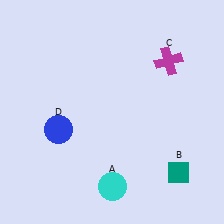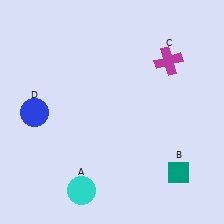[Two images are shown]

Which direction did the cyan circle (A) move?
The cyan circle (A) moved left.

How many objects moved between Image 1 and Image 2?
2 objects moved between the two images.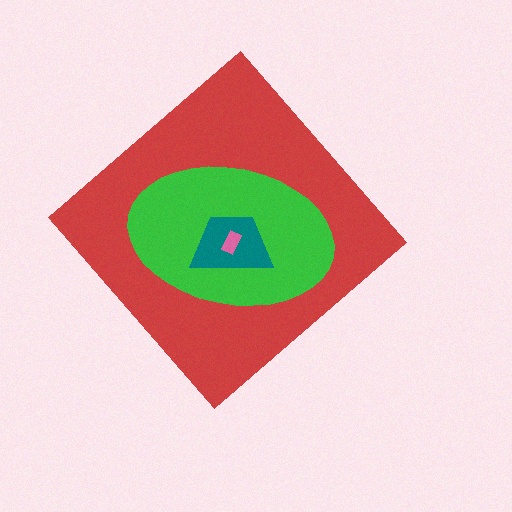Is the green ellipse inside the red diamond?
Yes.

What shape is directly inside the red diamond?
The green ellipse.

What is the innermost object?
The pink rectangle.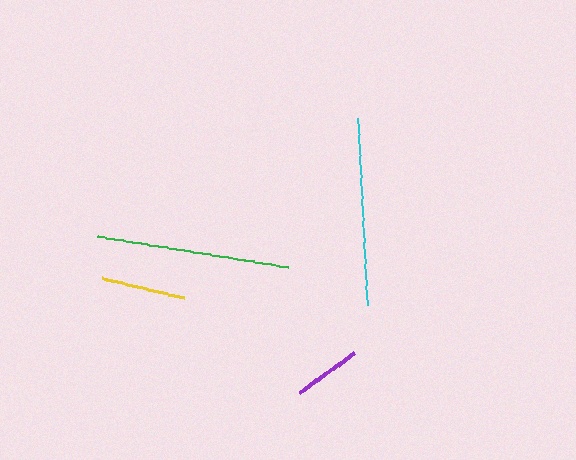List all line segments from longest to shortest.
From longest to shortest: green, cyan, yellow, purple.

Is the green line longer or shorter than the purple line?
The green line is longer than the purple line.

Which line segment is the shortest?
The purple line is the shortest at approximately 68 pixels.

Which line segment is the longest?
The green line is the longest at approximately 193 pixels.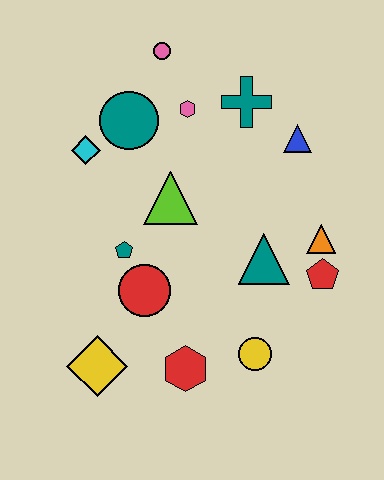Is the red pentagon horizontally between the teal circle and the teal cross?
No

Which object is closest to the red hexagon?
The yellow circle is closest to the red hexagon.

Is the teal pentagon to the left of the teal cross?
Yes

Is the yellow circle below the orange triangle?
Yes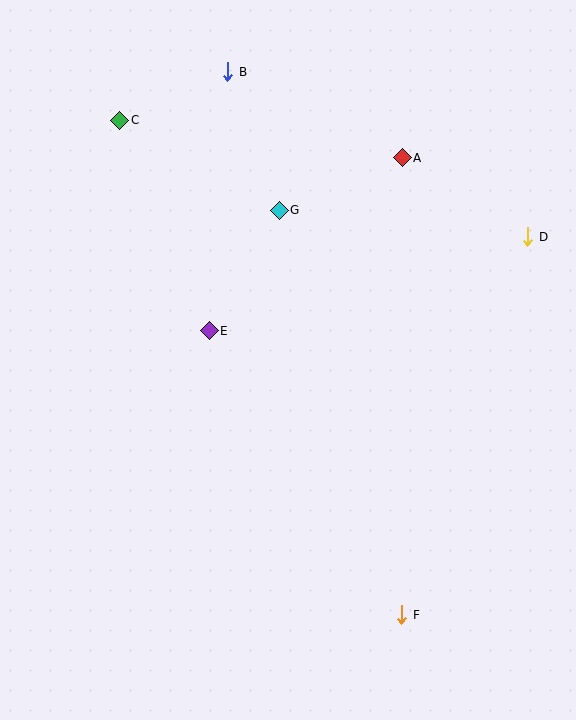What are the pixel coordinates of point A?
Point A is at (402, 158).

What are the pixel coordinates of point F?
Point F is at (402, 615).